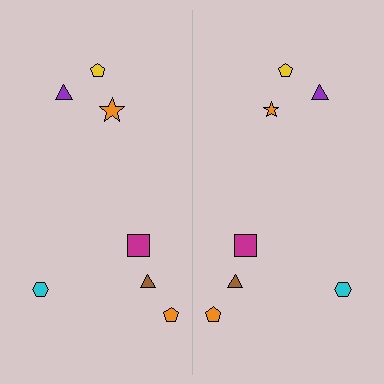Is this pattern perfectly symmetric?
No, the pattern is not perfectly symmetric. The orange star on the right side has a different size than its mirror counterpart.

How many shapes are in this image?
There are 14 shapes in this image.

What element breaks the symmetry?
The orange star on the right side has a different size than its mirror counterpart.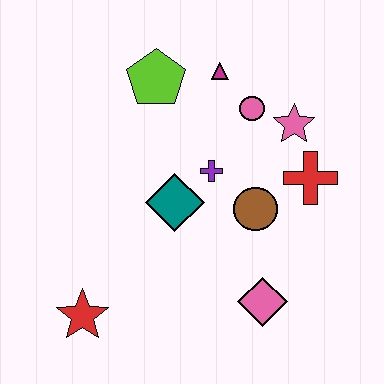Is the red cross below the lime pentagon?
Yes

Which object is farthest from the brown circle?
The red star is farthest from the brown circle.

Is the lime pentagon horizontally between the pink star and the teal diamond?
No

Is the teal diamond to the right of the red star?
Yes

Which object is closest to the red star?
The teal diamond is closest to the red star.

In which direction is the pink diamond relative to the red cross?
The pink diamond is below the red cross.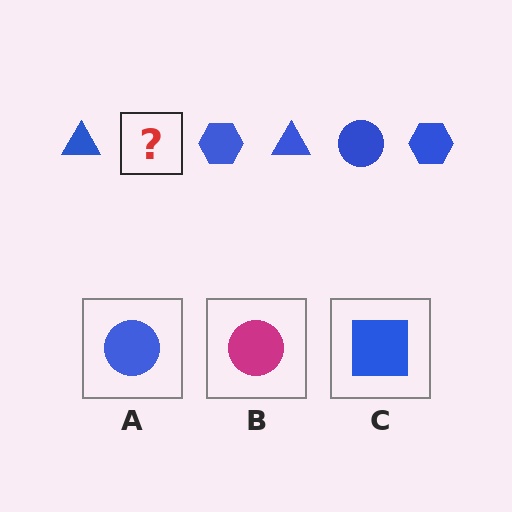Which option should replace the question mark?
Option A.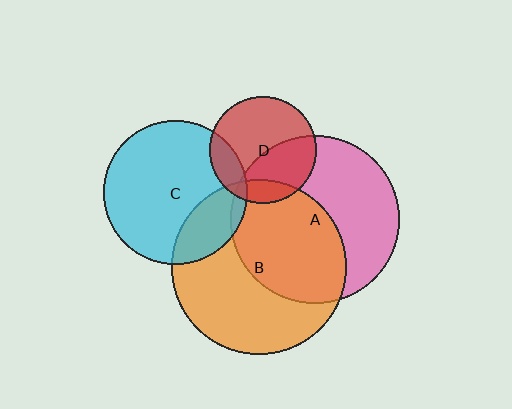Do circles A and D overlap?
Yes.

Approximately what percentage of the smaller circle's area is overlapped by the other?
Approximately 40%.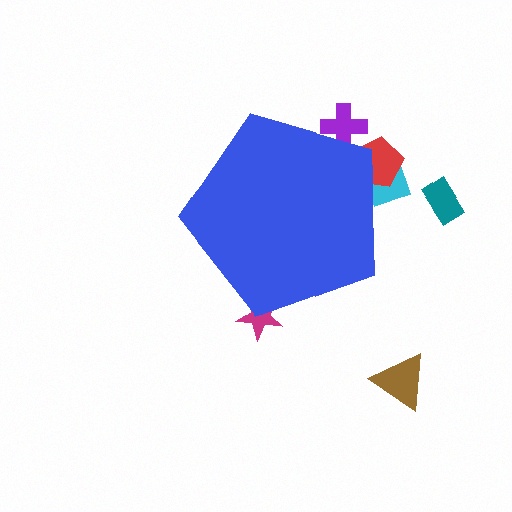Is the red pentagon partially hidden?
Yes, the red pentagon is partially hidden behind the blue pentagon.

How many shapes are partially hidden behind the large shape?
4 shapes are partially hidden.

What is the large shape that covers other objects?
A blue pentagon.